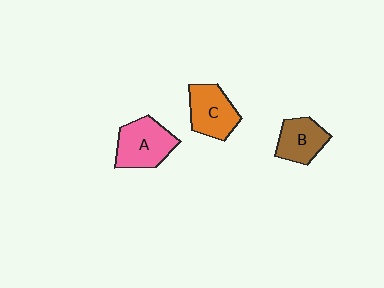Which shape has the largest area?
Shape A (pink).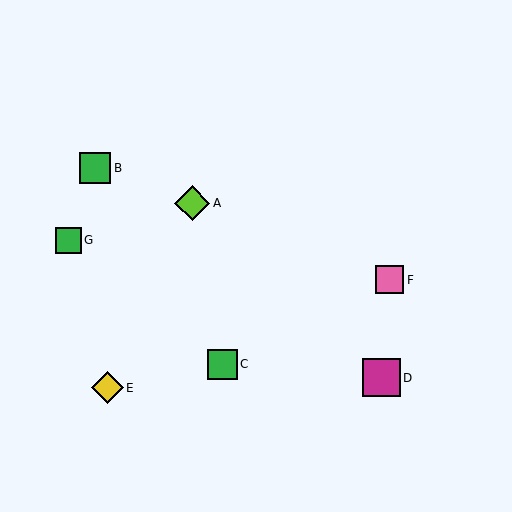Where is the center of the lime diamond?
The center of the lime diamond is at (192, 203).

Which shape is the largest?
The magenta square (labeled D) is the largest.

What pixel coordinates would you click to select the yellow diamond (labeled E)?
Click at (107, 388) to select the yellow diamond E.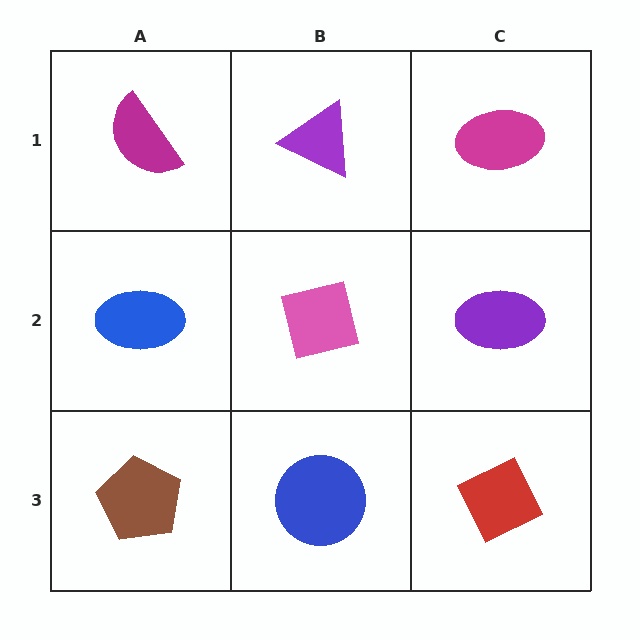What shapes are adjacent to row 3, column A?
A blue ellipse (row 2, column A), a blue circle (row 3, column B).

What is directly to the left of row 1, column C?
A purple triangle.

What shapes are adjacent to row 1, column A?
A blue ellipse (row 2, column A), a purple triangle (row 1, column B).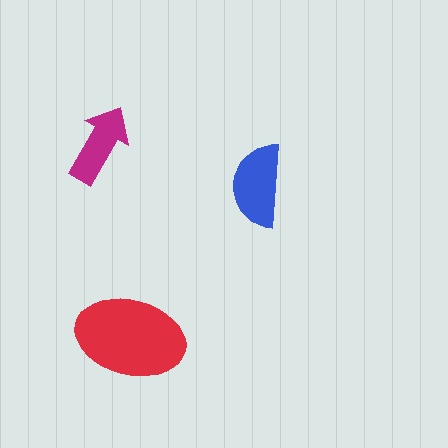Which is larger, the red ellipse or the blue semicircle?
The red ellipse.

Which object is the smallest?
The magenta arrow.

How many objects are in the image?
There are 3 objects in the image.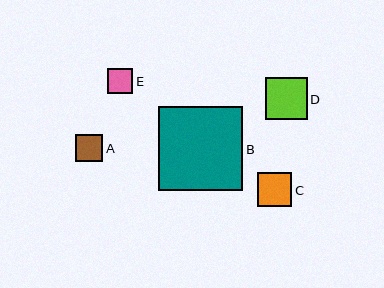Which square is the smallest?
Square E is the smallest with a size of approximately 25 pixels.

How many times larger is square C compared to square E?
Square C is approximately 1.4 times the size of square E.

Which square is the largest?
Square B is the largest with a size of approximately 84 pixels.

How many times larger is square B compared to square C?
Square B is approximately 2.4 times the size of square C.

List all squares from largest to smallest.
From largest to smallest: B, D, C, A, E.